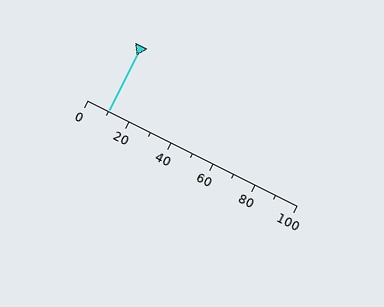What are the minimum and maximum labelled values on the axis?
The axis runs from 0 to 100.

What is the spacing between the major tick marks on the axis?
The major ticks are spaced 20 apart.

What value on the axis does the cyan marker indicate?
The marker indicates approximately 10.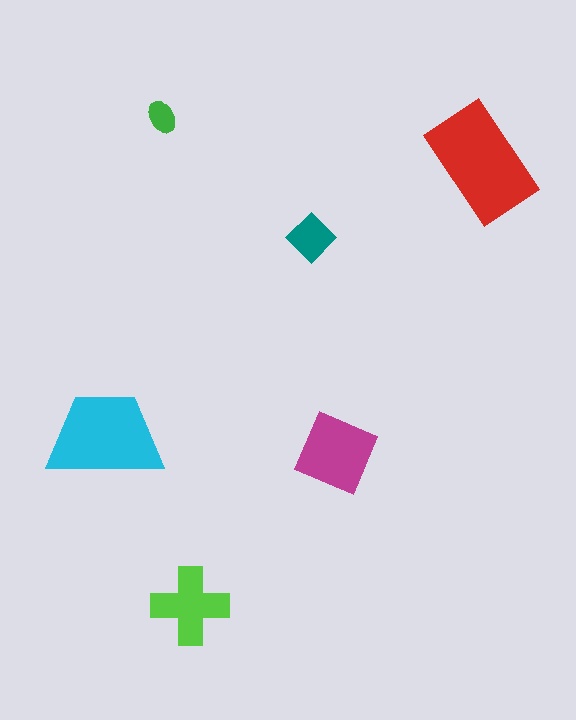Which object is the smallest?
The green ellipse.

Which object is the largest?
The red rectangle.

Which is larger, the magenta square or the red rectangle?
The red rectangle.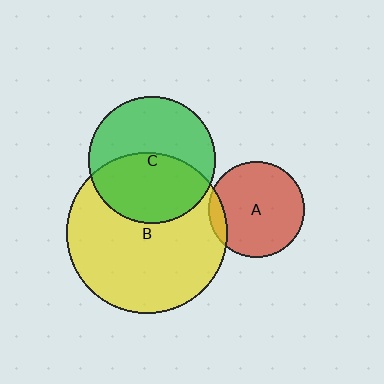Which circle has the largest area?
Circle B (yellow).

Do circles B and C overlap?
Yes.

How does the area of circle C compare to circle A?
Approximately 1.8 times.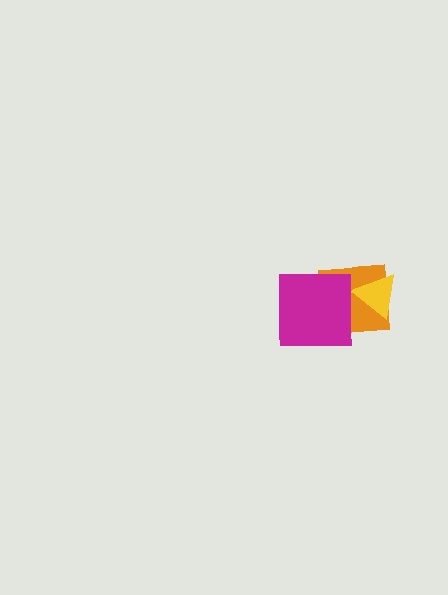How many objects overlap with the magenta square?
1 object overlaps with the magenta square.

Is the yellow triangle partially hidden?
No, no other shape covers it.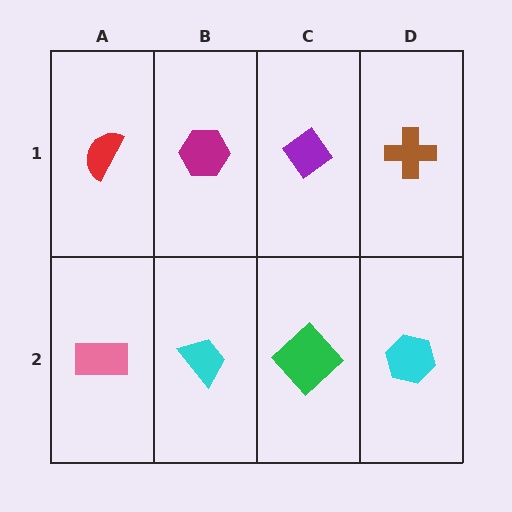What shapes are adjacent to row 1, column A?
A pink rectangle (row 2, column A), a magenta hexagon (row 1, column B).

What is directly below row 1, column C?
A green diamond.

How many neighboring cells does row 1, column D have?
2.